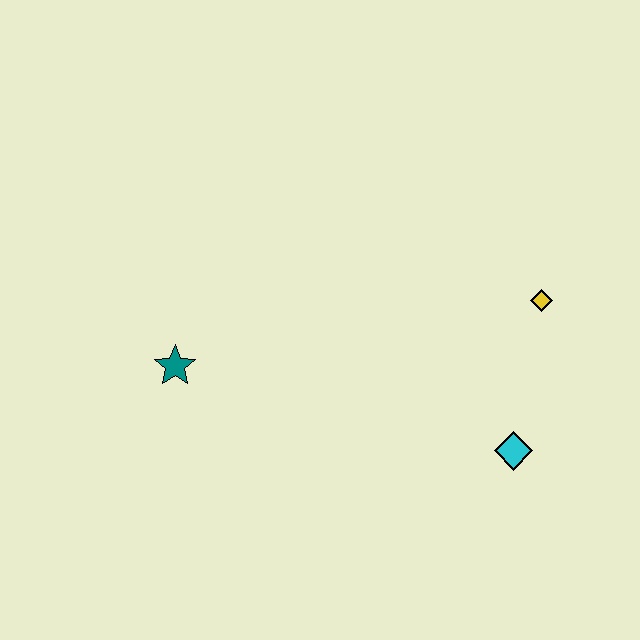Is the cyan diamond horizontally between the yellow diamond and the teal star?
Yes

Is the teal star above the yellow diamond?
No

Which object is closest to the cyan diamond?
The yellow diamond is closest to the cyan diamond.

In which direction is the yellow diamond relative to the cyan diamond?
The yellow diamond is above the cyan diamond.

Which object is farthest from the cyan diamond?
The teal star is farthest from the cyan diamond.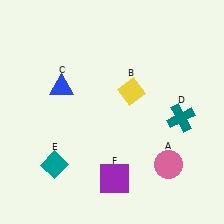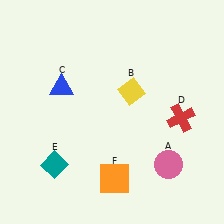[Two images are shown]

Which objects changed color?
D changed from teal to red. F changed from purple to orange.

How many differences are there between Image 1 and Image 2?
There are 2 differences between the two images.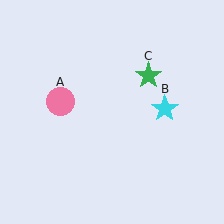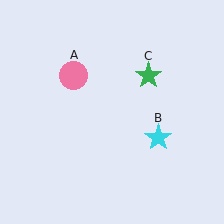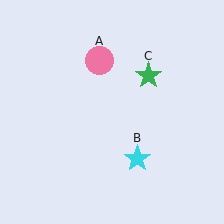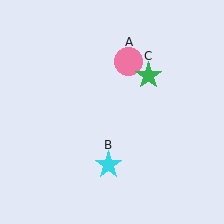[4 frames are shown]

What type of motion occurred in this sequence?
The pink circle (object A), cyan star (object B) rotated clockwise around the center of the scene.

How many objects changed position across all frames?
2 objects changed position: pink circle (object A), cyan star (object B).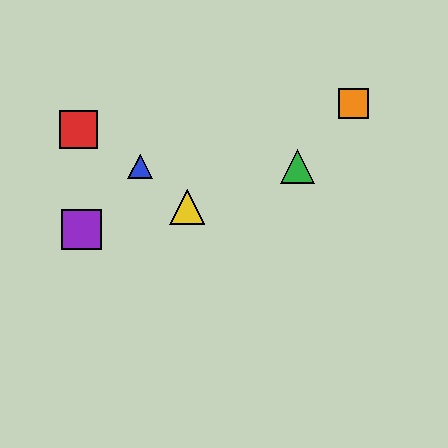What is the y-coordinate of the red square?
The red square is at y≈129.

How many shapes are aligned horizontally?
2 shapes (the blue triangle, the green triangle) are aligned horizontally.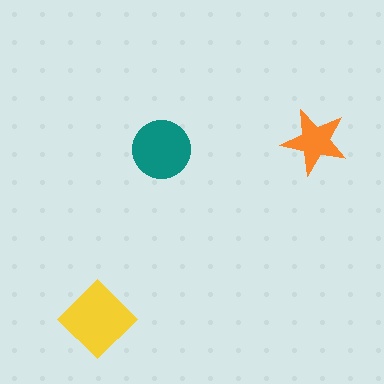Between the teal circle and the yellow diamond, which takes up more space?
The yellow diamond.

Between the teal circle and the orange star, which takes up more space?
The teal circle.